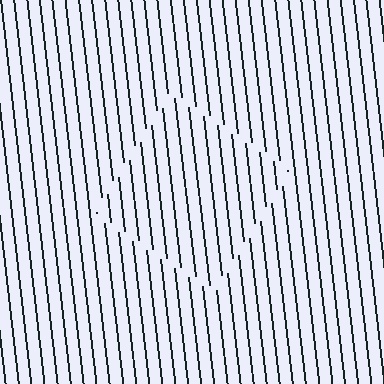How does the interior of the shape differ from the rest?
The interior of the shape contains the same grating, shifted by half a period — the contour is defined by the phase discontinuity where line-ends from the inner and outer gratings abut.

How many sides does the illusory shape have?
4 sides — the line-ends trace a square.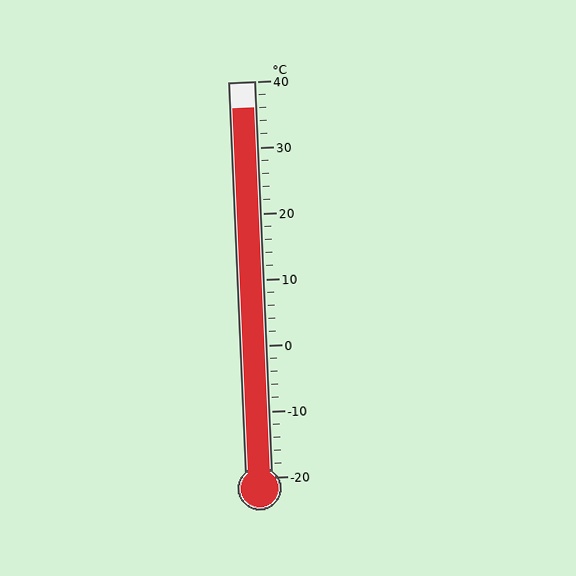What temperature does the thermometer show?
The thermometer shows approximately 36°C.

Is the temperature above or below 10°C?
The temperature is above 10°C.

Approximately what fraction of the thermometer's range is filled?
The thermometer is filled to approximately 95% of its range.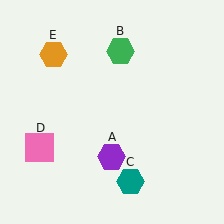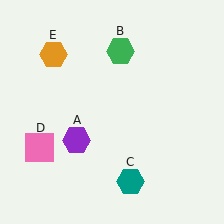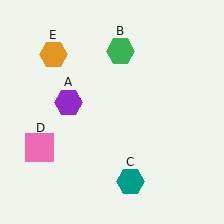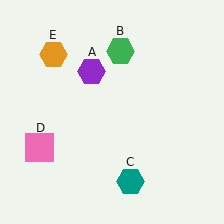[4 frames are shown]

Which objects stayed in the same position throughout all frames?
Green hexagon (object B) and teal hexagon (object C) and pink square (object D) and orange hexagon (object E) remained stationary.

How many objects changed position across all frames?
1 object changed position: purple hexagon (object A).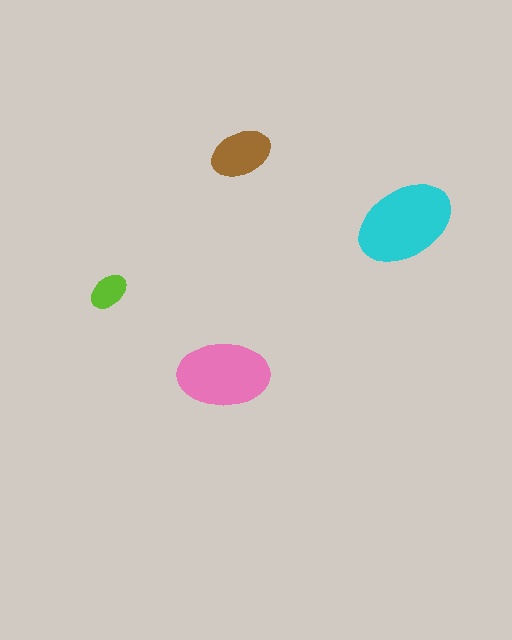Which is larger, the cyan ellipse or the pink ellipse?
The cyan one.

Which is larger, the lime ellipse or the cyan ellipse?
The cyan one.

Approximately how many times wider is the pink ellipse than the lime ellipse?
About 2.5 times wider.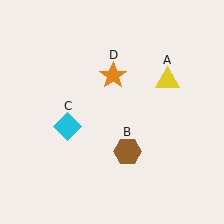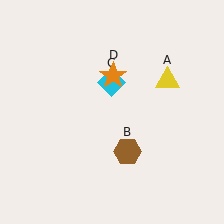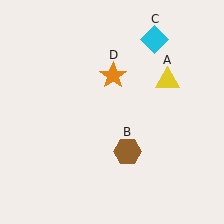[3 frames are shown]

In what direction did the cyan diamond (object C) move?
The cyan diamond (object C) moved up and to the right.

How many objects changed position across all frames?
1 object changed position: cyan diamond (object C).